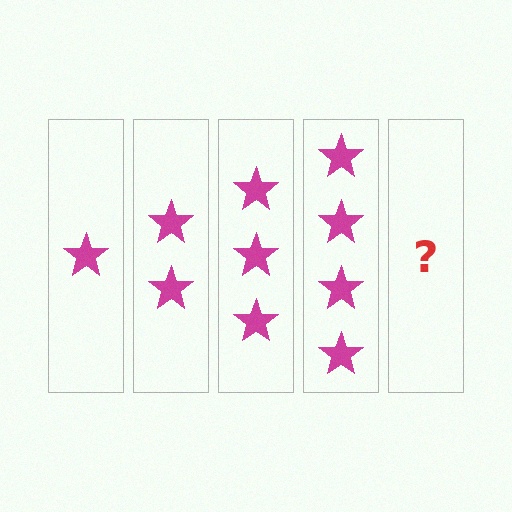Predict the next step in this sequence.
The next step is 5 stars.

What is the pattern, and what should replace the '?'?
The pattern is that each step adds one more star. The '?' should be 5 stars.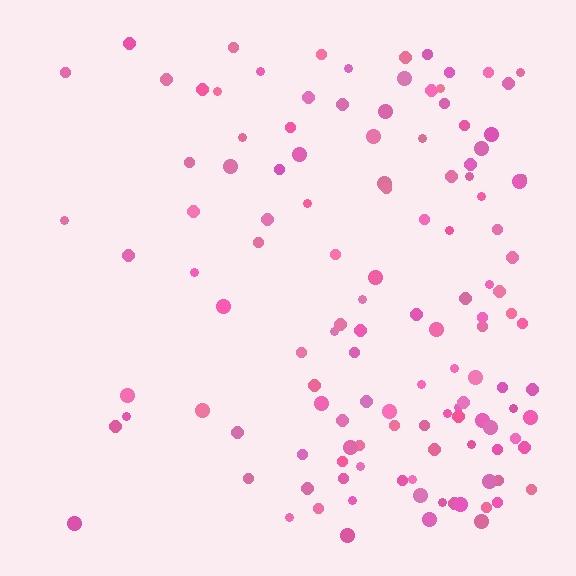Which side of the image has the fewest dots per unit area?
The left.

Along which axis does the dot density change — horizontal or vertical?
Horizontal.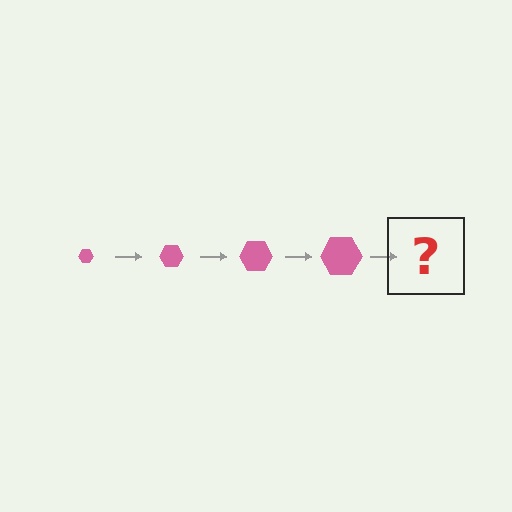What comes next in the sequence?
The next element should be a pink hexagon, larger than the previous one.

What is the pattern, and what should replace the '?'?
The pattern is that the hexagon gets progressively larger each step. The '?' should be a pink hexagon, larger than the previous one.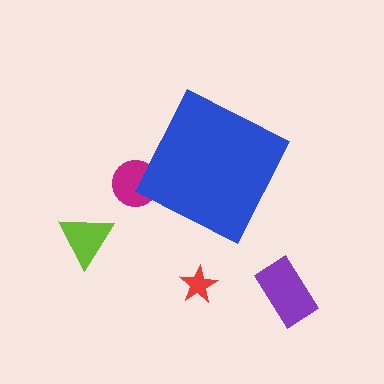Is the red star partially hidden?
No, the red star is fully visible.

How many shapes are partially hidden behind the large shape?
1 shape is partially hidden.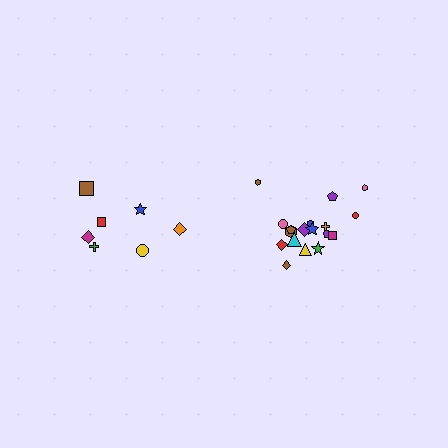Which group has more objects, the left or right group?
The right group.